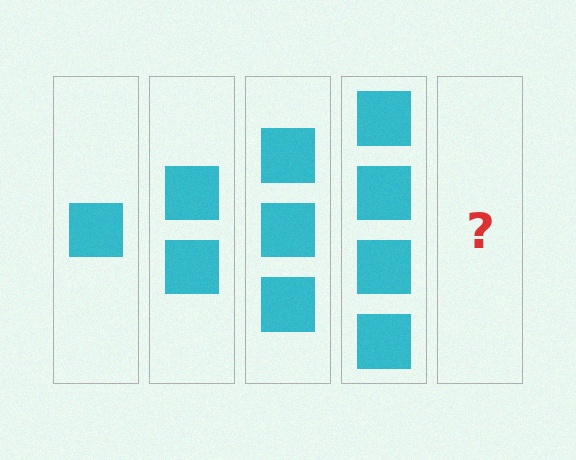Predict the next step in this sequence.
The next step is 5 squares.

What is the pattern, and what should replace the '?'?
The pattern is that each step adds one more square. The '?' should be 5 squares.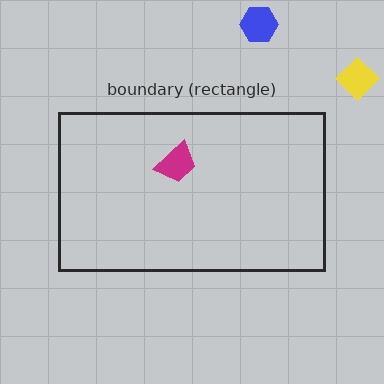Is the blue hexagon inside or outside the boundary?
Outside.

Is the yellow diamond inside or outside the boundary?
Outside.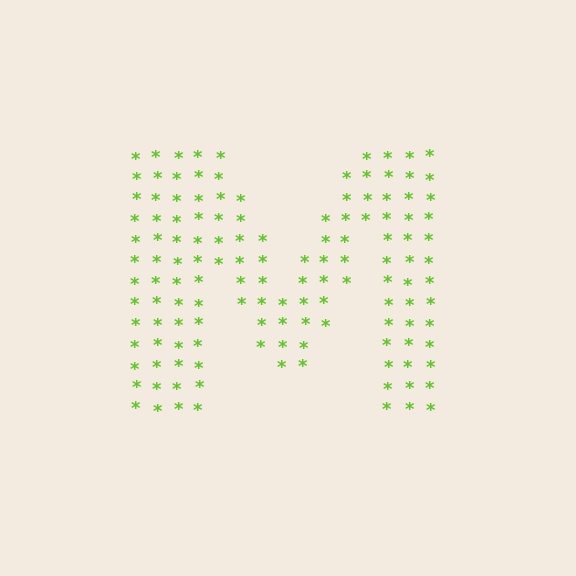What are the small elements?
The small elements are asterisks.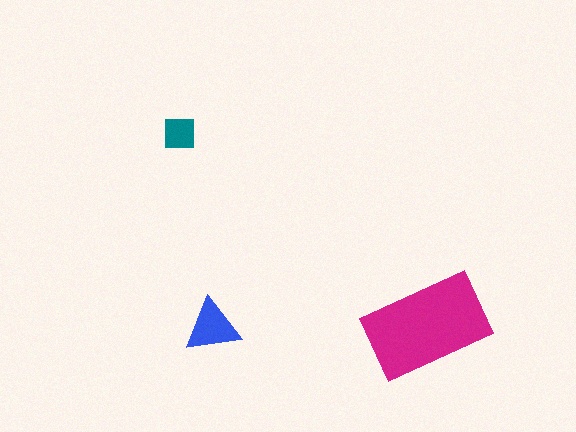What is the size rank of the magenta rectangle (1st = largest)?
1st.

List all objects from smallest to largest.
The teal square, the blue triangle, the magenta rectangle.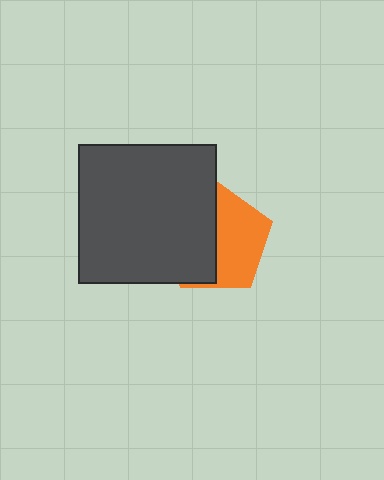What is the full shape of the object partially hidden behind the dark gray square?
The partially hidden object is an orange pentagon.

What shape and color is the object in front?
The object in front is a dark gray square.